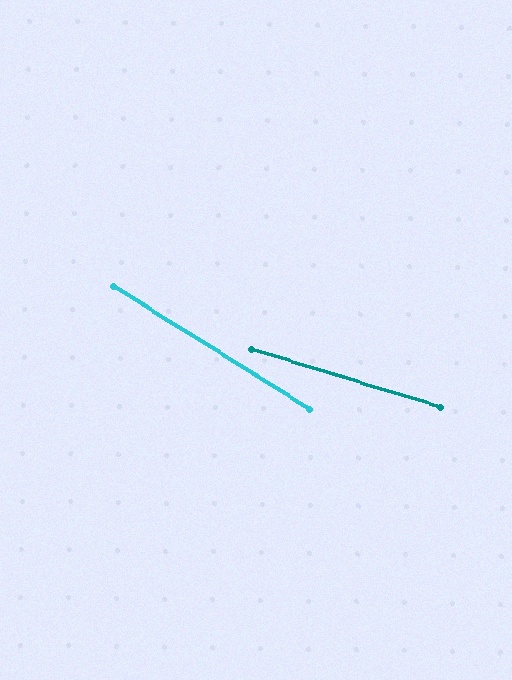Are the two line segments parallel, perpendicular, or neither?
Neither parallel nor perpendicular — they differ by about 15°.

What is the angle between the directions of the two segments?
Approximately 15 degrees.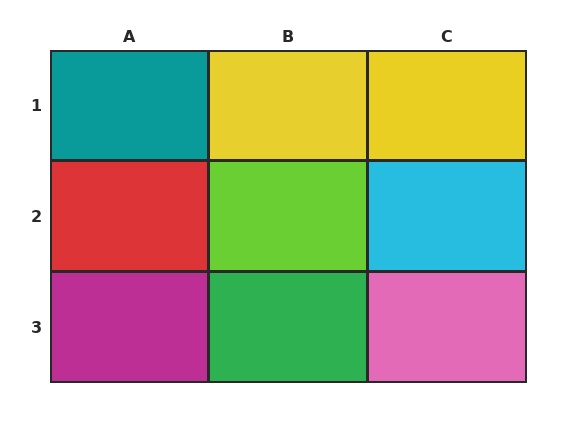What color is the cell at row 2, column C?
Cyan.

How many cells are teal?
1 cell is teal.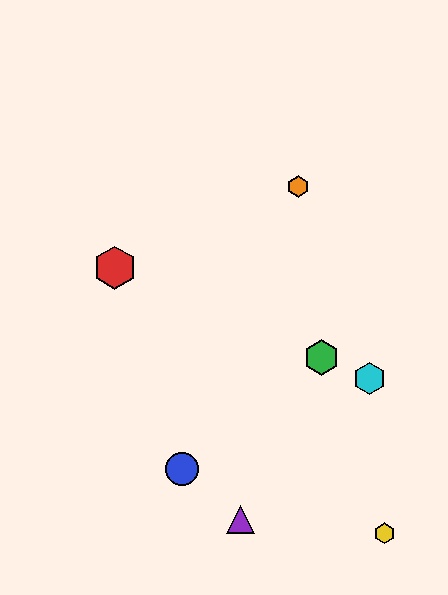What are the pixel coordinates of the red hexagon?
The red hexagon is at (115, 268).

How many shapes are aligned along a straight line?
3 shapes (the red hexagon, the green hexagon, the cyan hexagon) are aligned along a straight line.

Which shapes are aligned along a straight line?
The red hexagon, the green hexagon, the cyan hexagon are aligned along a straight line.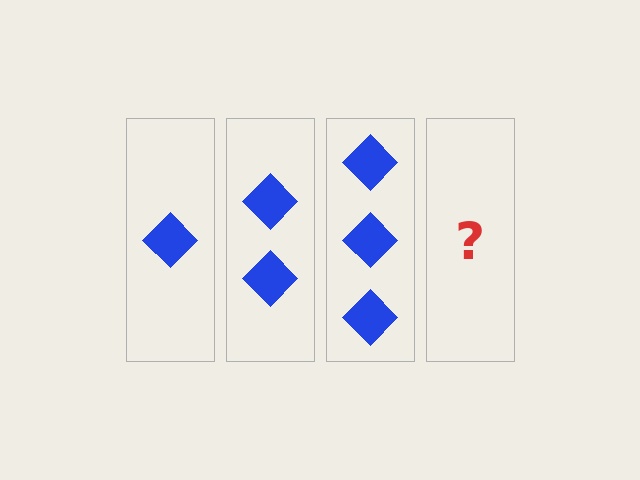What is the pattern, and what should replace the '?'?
The pattern is that each step adds one more diamond. The '?' should be 4 diamonds.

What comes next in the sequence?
The next element should be 4 diamonds.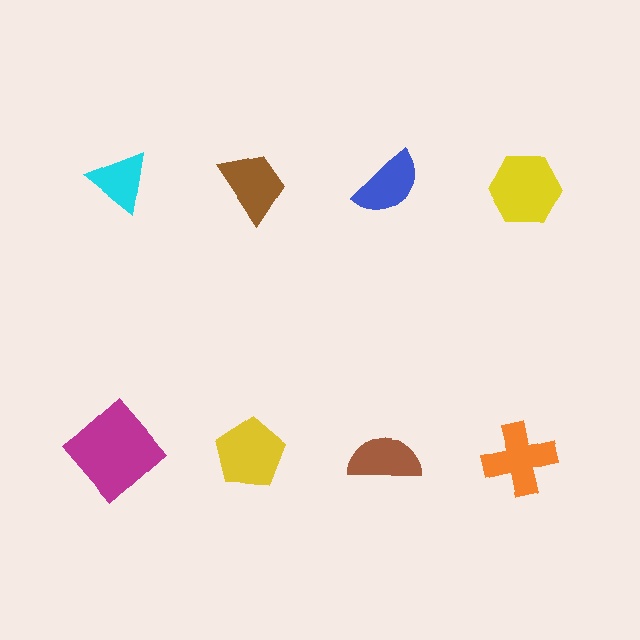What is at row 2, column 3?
A brown semicircle.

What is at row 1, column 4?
A yellow hexagon.